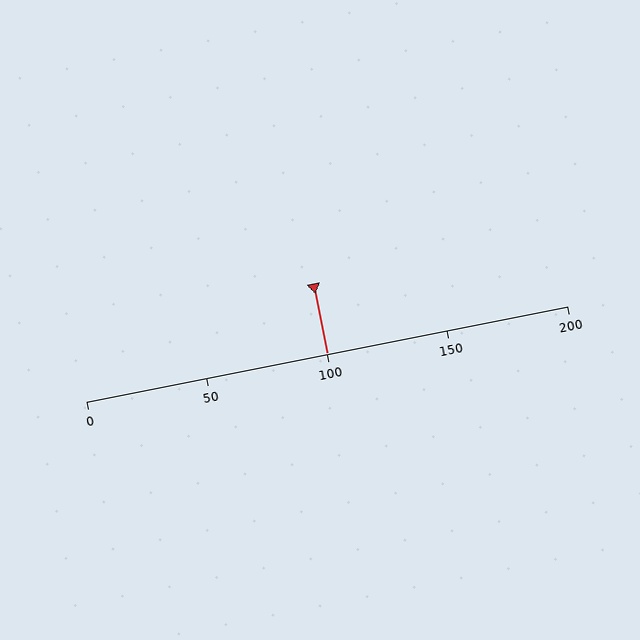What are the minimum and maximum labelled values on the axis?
The axis runs from 0 to 200.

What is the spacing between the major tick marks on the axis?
The major ticks are spaced 50 apart.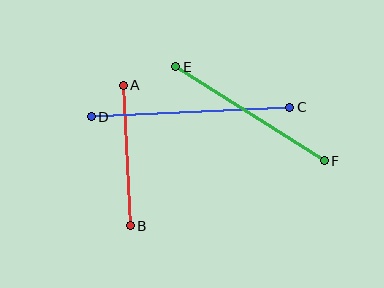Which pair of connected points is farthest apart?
Points C and D are farthest apart.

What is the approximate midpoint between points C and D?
The midpoint is at approximately (190, 112) pixels.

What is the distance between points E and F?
The distance is approximately 176 pixels.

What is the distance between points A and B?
The distance is approximately 141 pixels.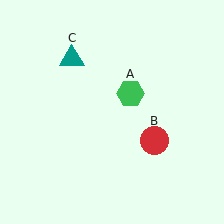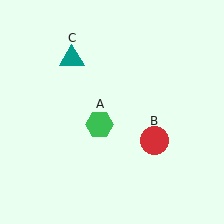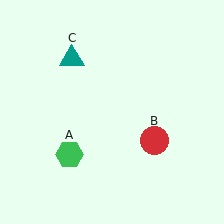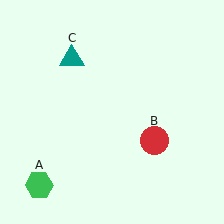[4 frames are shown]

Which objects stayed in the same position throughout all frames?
Red circle (object B) and teal triangle (object C) remained stationary.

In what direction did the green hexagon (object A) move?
The green hexagon (object A) moved down and to the left.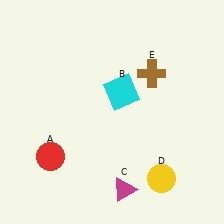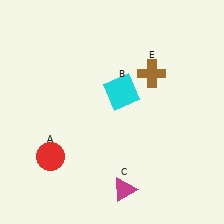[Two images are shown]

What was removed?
The yellow circle (D) was removed in Image 2.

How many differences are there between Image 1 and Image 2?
There is 1 difference between the two images.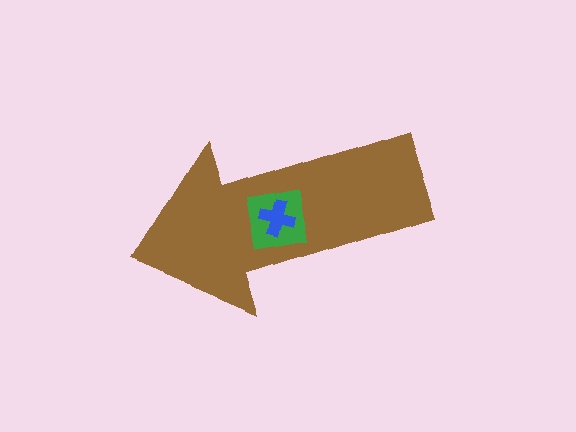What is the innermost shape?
The blue cross.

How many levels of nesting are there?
3.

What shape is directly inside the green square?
The blue cross.